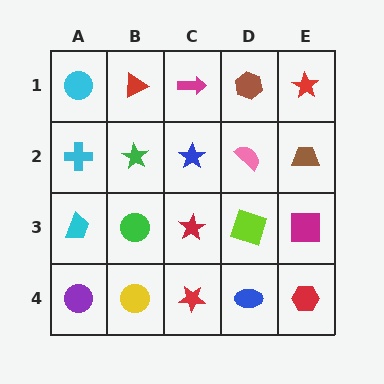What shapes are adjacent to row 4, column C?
A red star (row 3, column C), a yellow circle (row 4, column B), a blue ellipse (row 4, column D).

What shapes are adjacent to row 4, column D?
A lime square (row 3, column D), a red star (row 4, column C), a red hexagon (row 4, column E).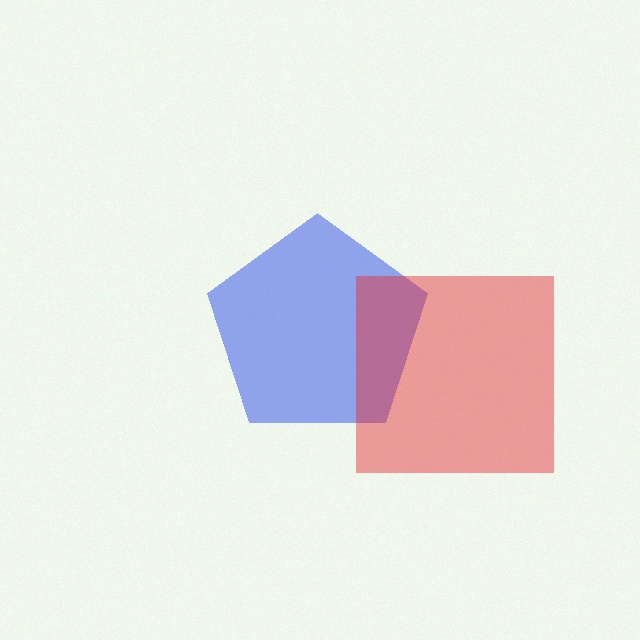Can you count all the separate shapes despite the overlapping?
Yes, there are 2 separate shapes.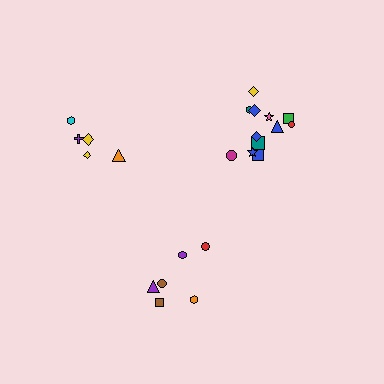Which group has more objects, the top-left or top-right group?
The top-right group.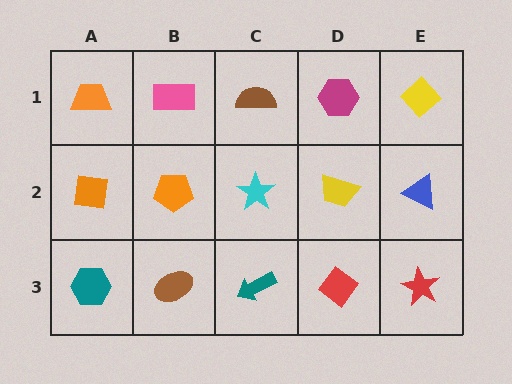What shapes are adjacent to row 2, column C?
A brown semicircle (row 1, column C), a teal arrow (row 3, column C), an orange pentagon (row 2, column B), a yellow trapezoid (row 2, column D).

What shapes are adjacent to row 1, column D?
A yellow trapezoid (row 2, column D), a brown semicircle (row 1, column C), a yellow diamond (row 1, column E).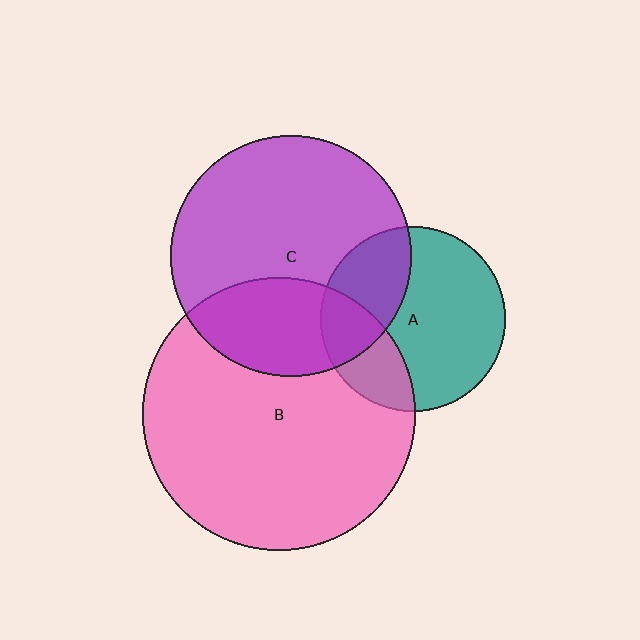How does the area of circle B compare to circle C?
Approximately 1.3 times.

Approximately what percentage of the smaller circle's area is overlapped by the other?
Approximately 25%.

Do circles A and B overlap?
Yes.